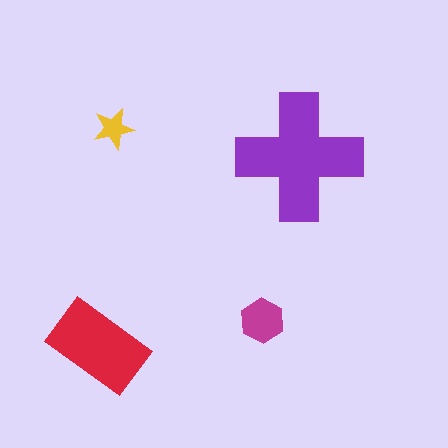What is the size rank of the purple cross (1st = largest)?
1st.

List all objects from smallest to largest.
The yellow star, the magenta hexagon, the red rectangle, the purple cross.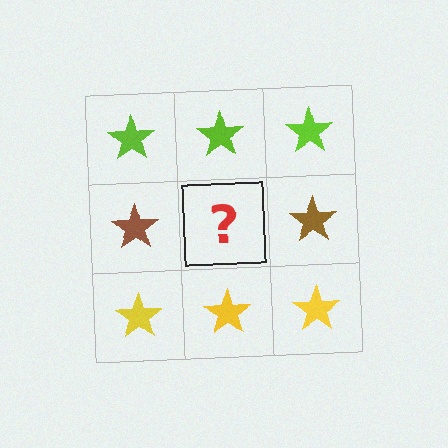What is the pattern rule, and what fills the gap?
The rule is that each row has a consistent color. The gap should be filled with a brown star.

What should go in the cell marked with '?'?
The missing cell should contain a brown star.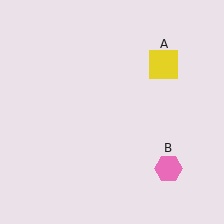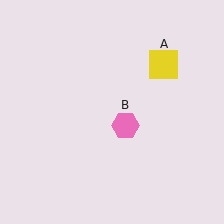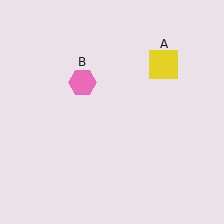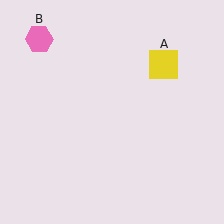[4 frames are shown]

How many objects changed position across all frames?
1 object changed position: pink hexagon (object B).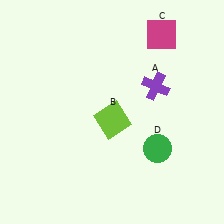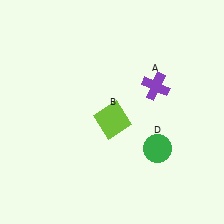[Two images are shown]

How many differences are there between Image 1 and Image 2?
There is 1 difference between the two images.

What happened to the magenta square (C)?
The magenta square (C) was removed in Image 2. It was in the top-right area of Image 1.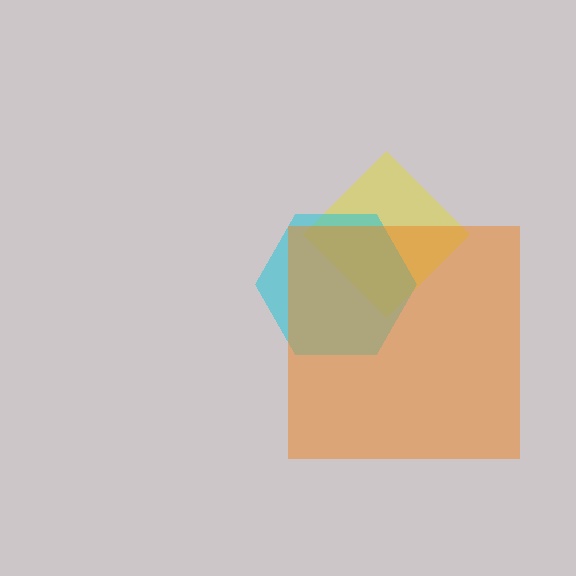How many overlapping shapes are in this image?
There are 3 overlapping shapes in the image.